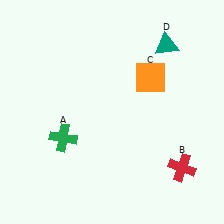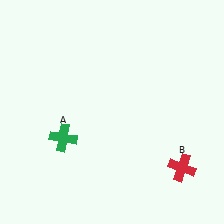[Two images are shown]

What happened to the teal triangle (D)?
The teal triangle (D) was removed in Image 2. It was in the top-right area of Image 1.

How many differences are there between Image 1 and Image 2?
There are 2 differences between the two images.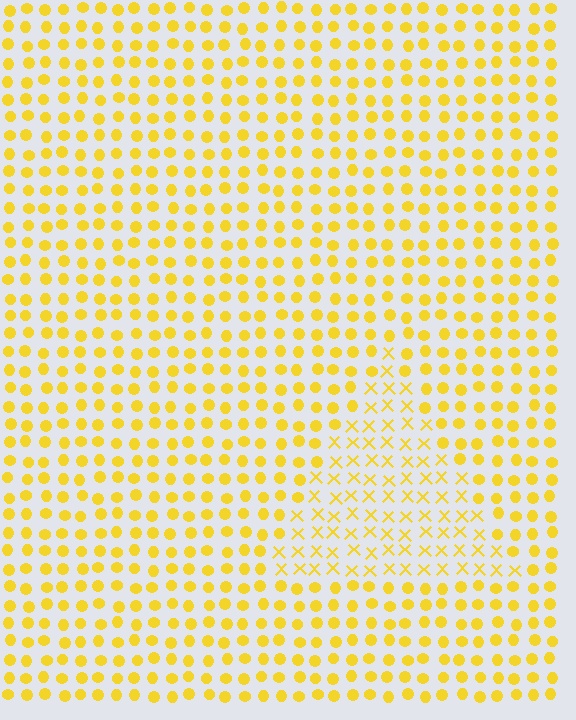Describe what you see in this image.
The image is filled with small yellow elements arranged in a uniform grid. A triangle-shaped region contains X marks, while the surrounding area contains circles. The boundary is defined purely by the change in element shape.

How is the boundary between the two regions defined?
The boundary is defined by a change in element shape: X marks inside vs. circles outside. All elements share the same color and spacing.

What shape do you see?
I see a triangle.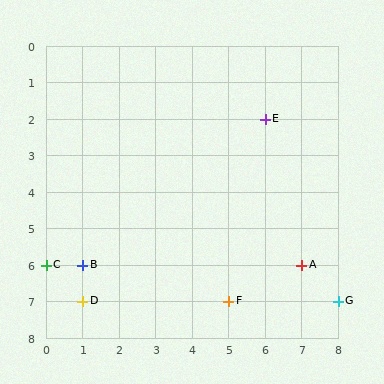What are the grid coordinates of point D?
Point D is at grid coordinates (1, 7).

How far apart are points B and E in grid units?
Points B and E are 5 columns and 4 rows apart (about 6.4 grid units diagonally).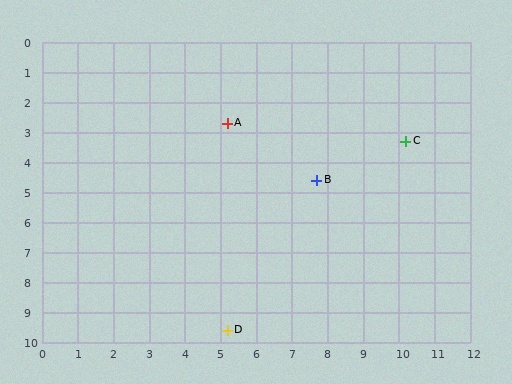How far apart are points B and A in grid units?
Points B and A are about 3.1 grid units apart.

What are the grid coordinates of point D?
Point D is at approximately (5.2, 9.6).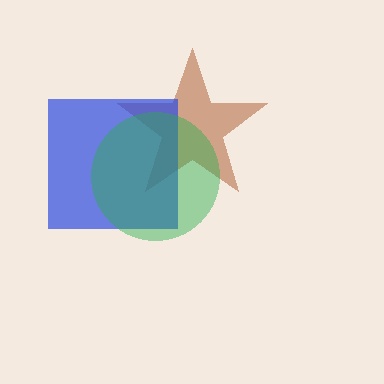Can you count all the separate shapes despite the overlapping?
Yes, there are 3 separate shapes.